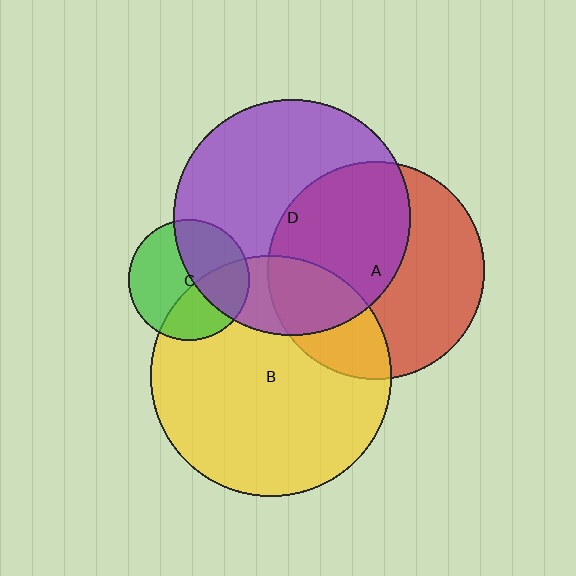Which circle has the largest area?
Circle B (yellow).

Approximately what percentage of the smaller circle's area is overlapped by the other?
Approximately 25%.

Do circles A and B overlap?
Yes.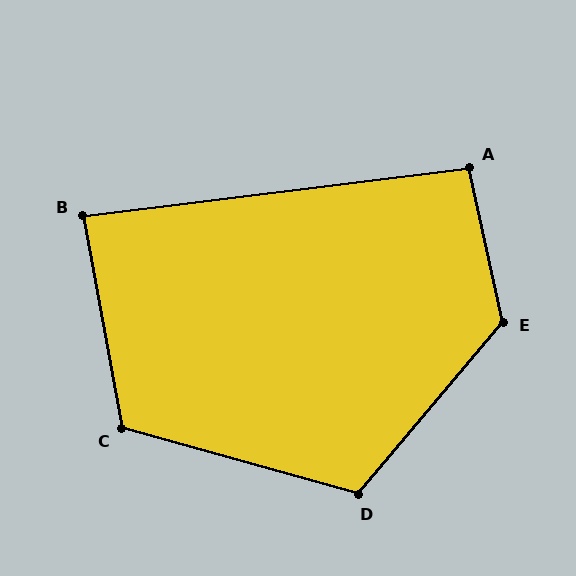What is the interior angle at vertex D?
Approximately 115 degrees (obtuse).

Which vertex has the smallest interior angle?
B, at approximately 87 degrees.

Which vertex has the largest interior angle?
E, at approximately 128 degrees.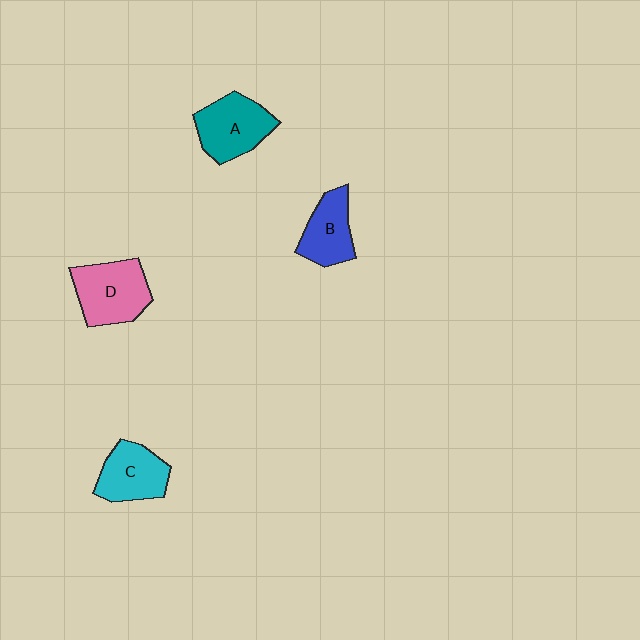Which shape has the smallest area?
Shape B (blue).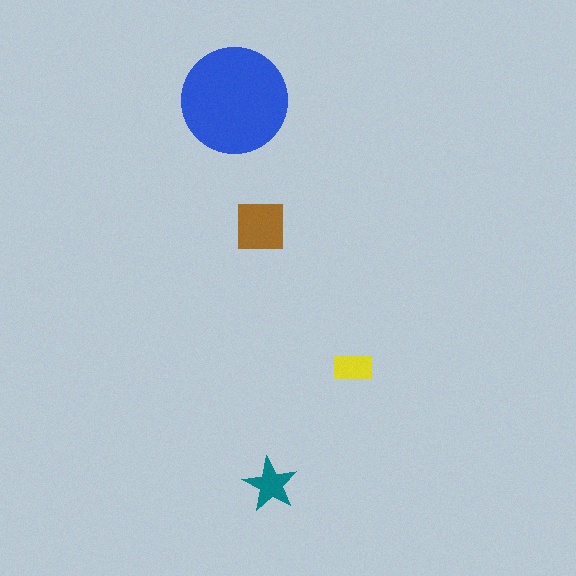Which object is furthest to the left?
The blue circle is leftmost.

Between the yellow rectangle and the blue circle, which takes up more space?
The blue circle.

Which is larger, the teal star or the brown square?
The brown square.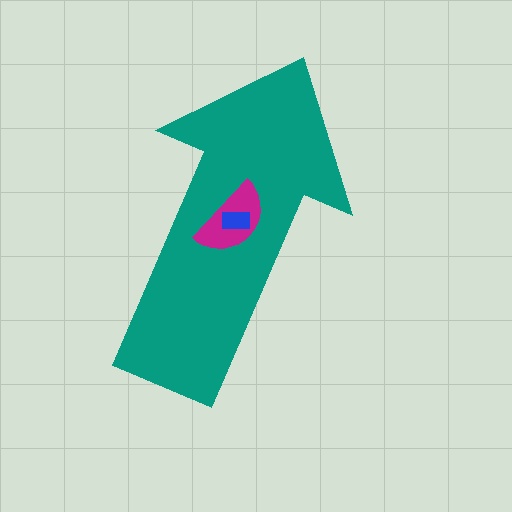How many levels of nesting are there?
3.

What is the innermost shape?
The blue rectangle.